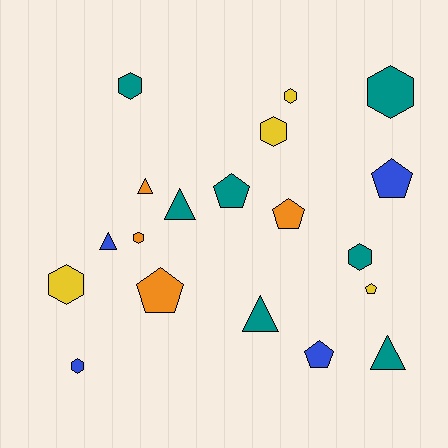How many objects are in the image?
There are 19 objects.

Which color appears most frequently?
Teal, with 7 objects.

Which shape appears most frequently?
Hexagon, with 8 objects.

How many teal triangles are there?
There are 3 teal triangles.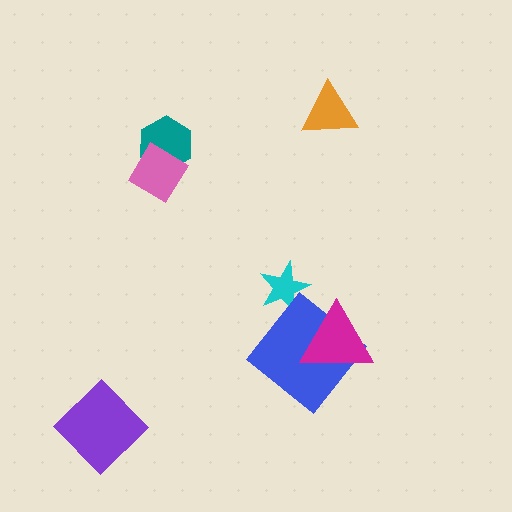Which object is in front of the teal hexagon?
The pink diamond is in front of the teal hexagon.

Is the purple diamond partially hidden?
No, no other shape covers it.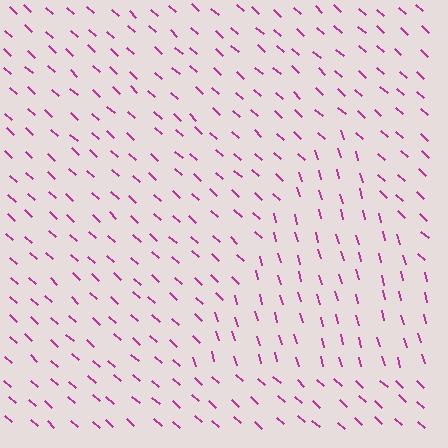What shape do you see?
I see a triangle.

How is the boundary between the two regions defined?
The boundary is defined purely by a change in line orientation (approximately 33 degrees difference). All lines are the same color and thickness.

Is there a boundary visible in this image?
Yes, there is a texture boundary formed by a change in line orientation.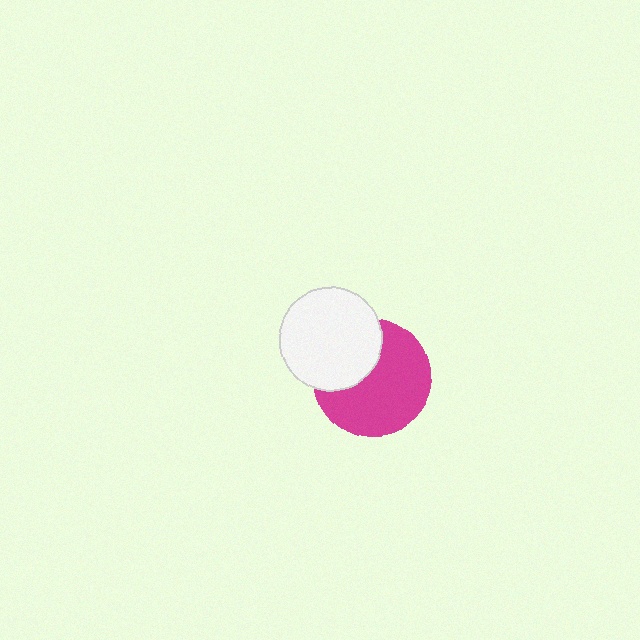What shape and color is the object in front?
The object in front is a white circle.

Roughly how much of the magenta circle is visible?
Most of it is visible (roughly 66%).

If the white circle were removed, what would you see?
You would see the complete magenta circle.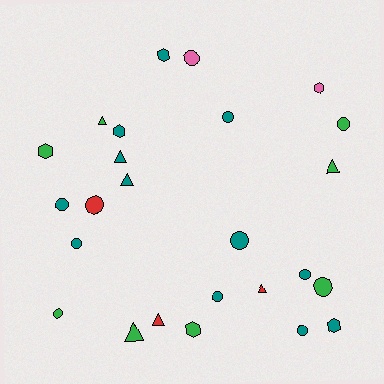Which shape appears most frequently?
Circle, with 12 objects.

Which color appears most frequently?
Teal, with 12 objects.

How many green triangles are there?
There are 3 green triangles.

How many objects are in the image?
There are 25 objects.